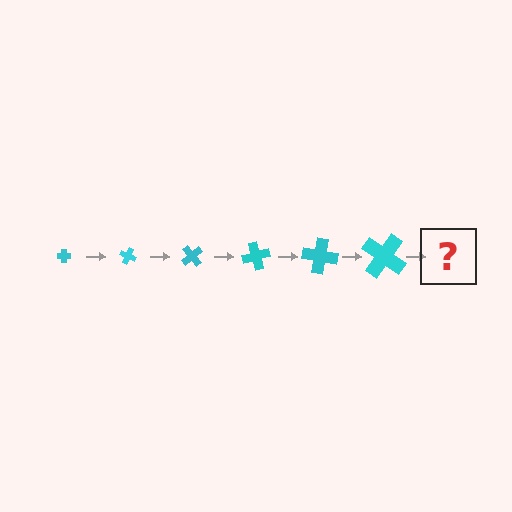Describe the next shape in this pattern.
It should be a cross, larger than the previous one and rotated 150 degrees from the start.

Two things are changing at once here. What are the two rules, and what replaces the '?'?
The two rules are that the cross grows larger each step and it rotates 25 degrees each step. The '?' should be a cross, larger than the previous one and rotated 150 degrees from the start.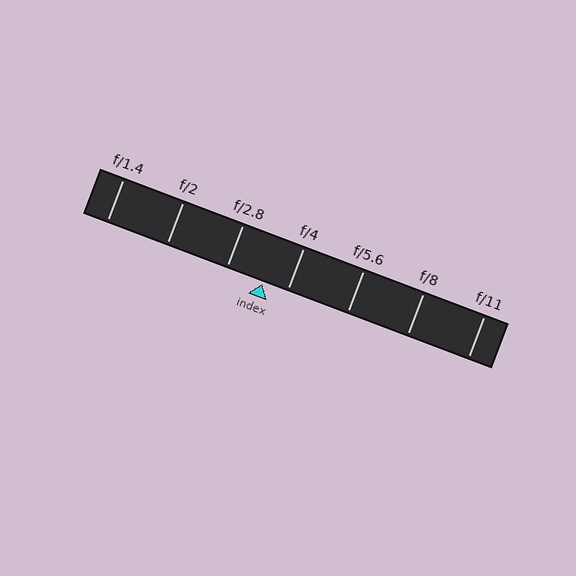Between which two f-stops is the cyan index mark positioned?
The index mark is between f/2.8 and f/4.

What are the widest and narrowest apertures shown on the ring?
The widest aperture shown is f/1.4 and the narrowest is f/11.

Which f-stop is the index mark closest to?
The index mark is closest to f/4.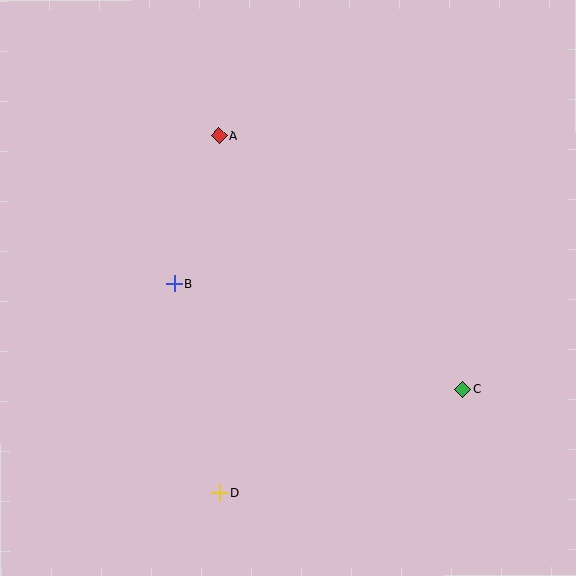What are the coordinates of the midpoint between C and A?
The midpoint between C and A is at (341, 263).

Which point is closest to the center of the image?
Point B at (174, 284) is closest to the center.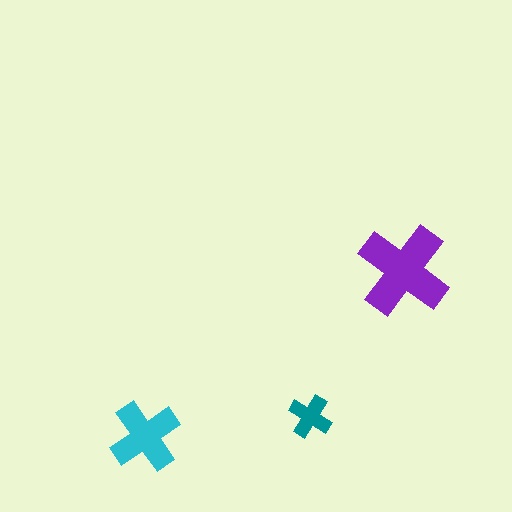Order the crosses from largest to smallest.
the purple one, the cyan one, the teal one.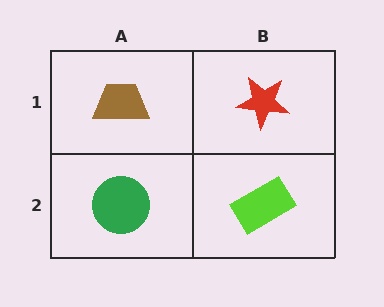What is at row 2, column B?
A lime rectangle.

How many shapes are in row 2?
2 shapes.